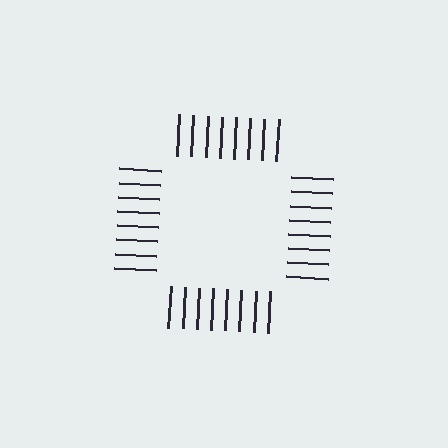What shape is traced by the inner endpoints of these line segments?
An illusory square — the line segments terminate on its edges but no continuous stroke is drawn.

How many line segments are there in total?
32 — 8 along each of the 4 edges.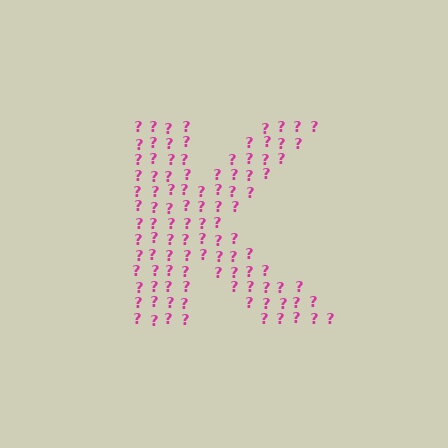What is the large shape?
The large shape is the letter K.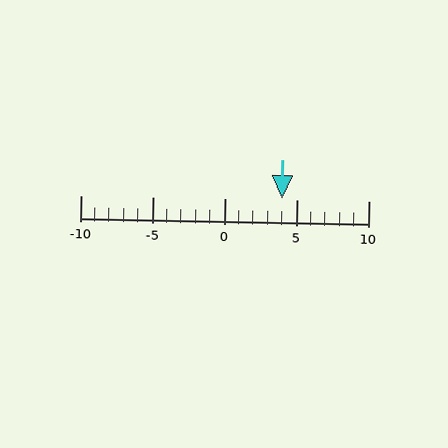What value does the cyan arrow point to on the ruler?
The cyan arrow points to approximately 4.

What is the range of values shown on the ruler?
The ruler shows values from -10 to 10.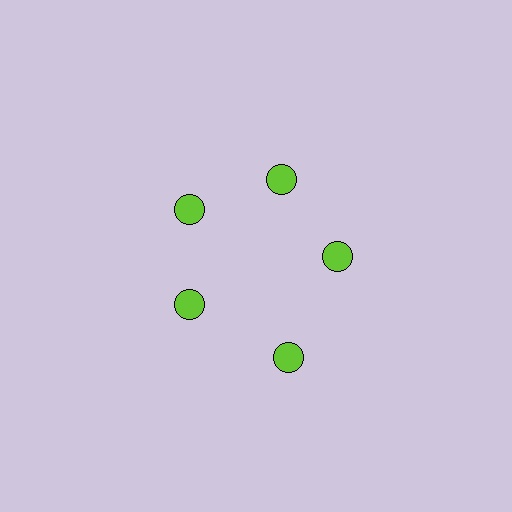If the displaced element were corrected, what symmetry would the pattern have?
It would have 5-fold rotational symmetry — the pattern would map onto itself every 72 degrees.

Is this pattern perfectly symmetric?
No. The 5 lime circles are arranged in a ring, but one element near the 5 o'clock position is pushed outward from the center, breaking the 5-fold rotational symmetry.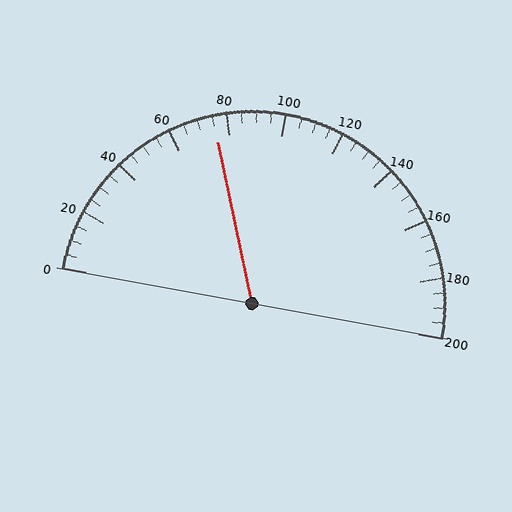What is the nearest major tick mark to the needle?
The nearest major tick mark is 80.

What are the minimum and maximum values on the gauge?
The gauge ranges from 0 to 200.